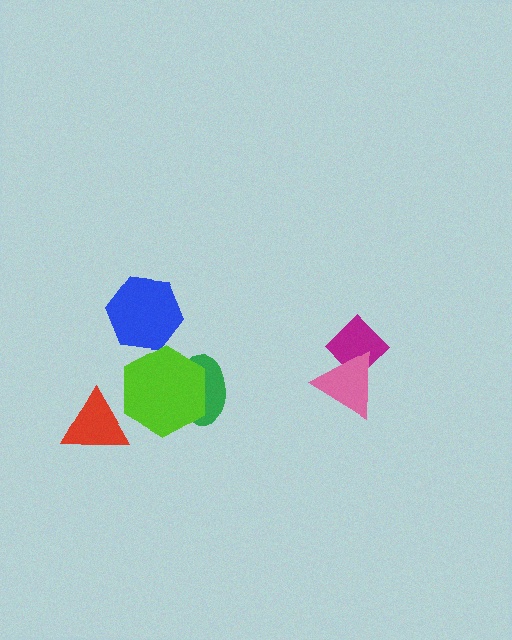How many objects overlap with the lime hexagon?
2 objects overlap with the lime hexagon.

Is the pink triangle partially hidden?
No, no other shape covers it.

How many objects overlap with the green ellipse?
1 object overlaps with the green ellipse.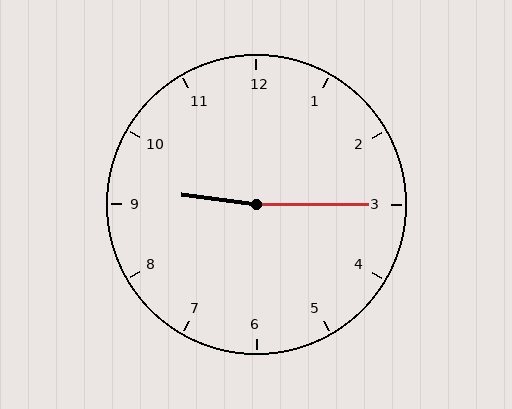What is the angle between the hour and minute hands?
Approximately 172 degrees.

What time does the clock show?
9:15.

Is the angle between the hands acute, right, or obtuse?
It is obtuse.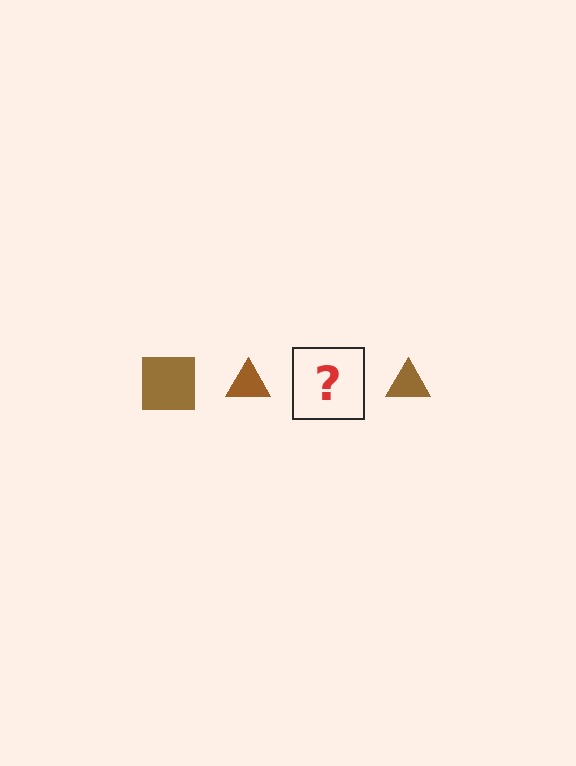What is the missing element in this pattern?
The missing element is a brown square.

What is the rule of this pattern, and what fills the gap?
The rule is that the pattern cycles through square, triangle shapes in brown. The gap should be filled with a brown square.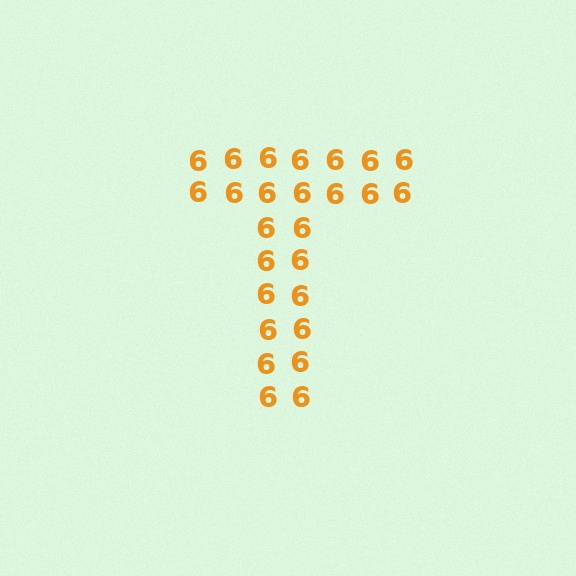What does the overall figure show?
The overall figure shows the letter T.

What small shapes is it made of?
It is made of small digit 6's.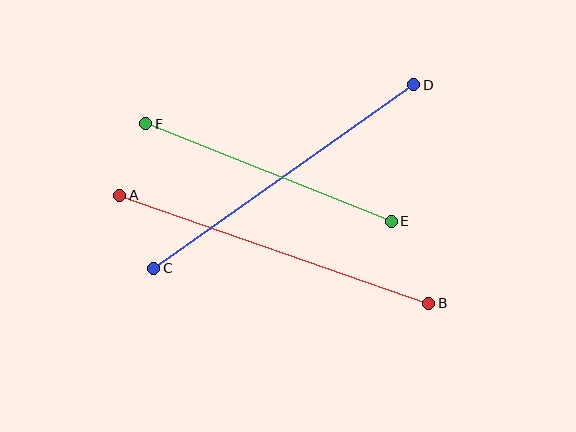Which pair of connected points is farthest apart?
Points A and B are farthest apart.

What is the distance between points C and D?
The distance is approximately 318 pixels.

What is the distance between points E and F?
The distance is approximately 264 pixels.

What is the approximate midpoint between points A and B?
The midpoint is at approximately (274, 249) pixels.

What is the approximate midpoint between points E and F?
The midpoint is at approximately (268, 173) pixels.